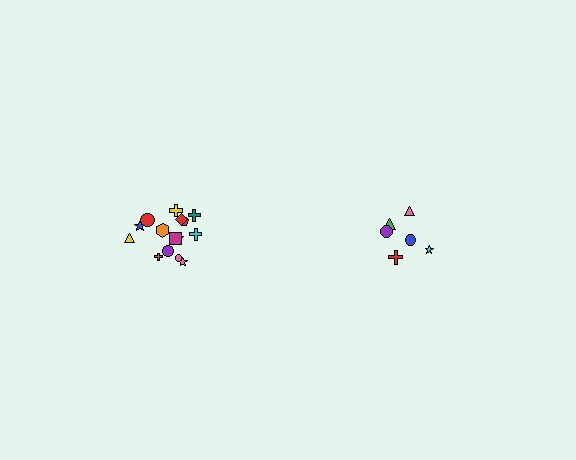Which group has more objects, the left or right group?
The left group.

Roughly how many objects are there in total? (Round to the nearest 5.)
Roughly 20 objects in total.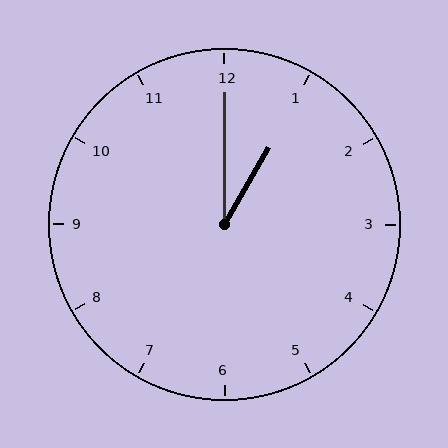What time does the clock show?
1:00.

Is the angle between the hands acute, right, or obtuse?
It is acute.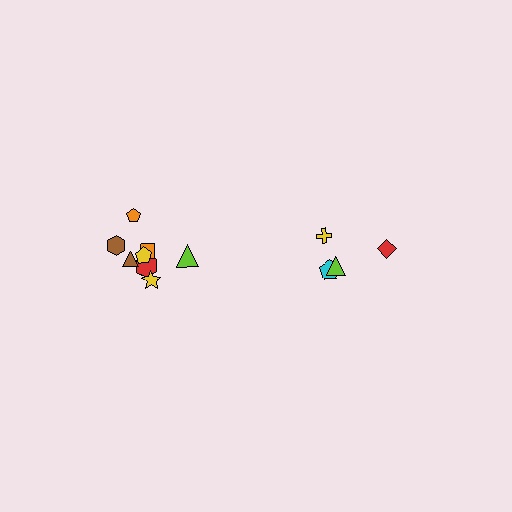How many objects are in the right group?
There are 4 objects.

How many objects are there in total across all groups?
There are 12 objects.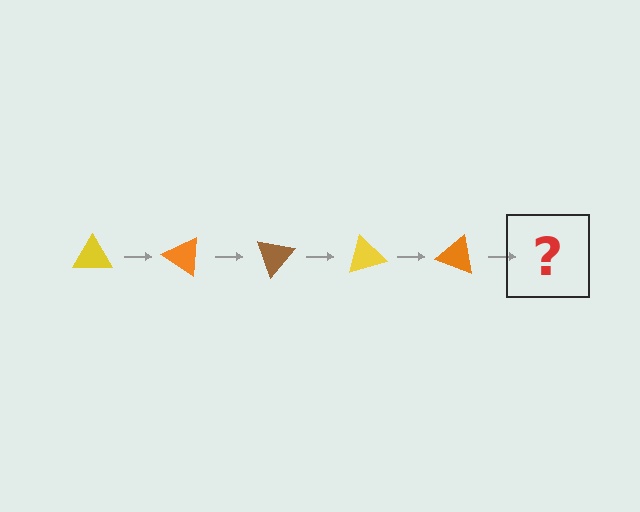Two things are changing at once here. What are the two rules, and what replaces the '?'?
The two rules are that it rotates 35 degrees each step and the color cycles through yellow, orange, and brown. The '?' should be a brown triangle, rotated 175 degrees from the start.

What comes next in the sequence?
The next element should be a brown triangle, rotated 175 degrees from the start.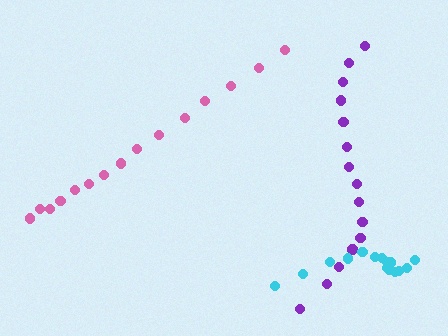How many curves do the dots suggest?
There are 3 distinct paths.